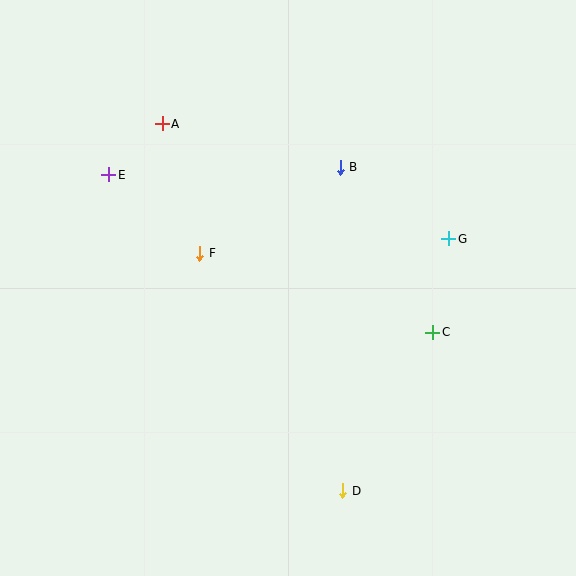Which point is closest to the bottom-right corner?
Point D is closest to the bottom-right corner.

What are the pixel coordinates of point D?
Point D is at (343, 491).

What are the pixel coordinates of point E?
Point E is at (109, 175).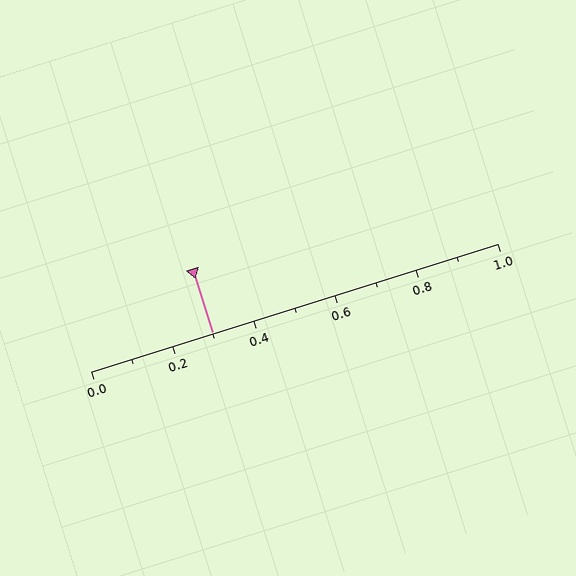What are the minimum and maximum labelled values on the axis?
The axis runs from 0.0 to 1.0.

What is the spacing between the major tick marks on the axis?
The major ticks are spaced 0.2 apart.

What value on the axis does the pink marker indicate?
The marker indicates approximately 0.3.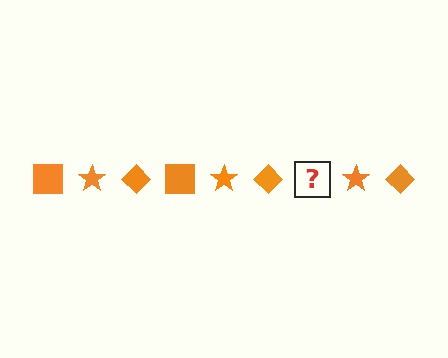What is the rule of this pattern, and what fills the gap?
The rule is that the pattern cycles through square, star, diamond shapes in orange. The gap should be filled with an orange square.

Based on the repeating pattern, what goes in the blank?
The blank should be an orange square.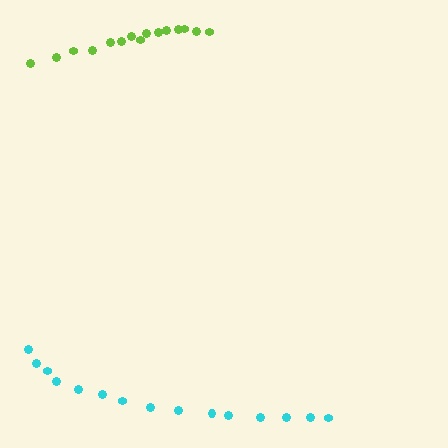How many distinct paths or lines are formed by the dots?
There are 2 distinct paths.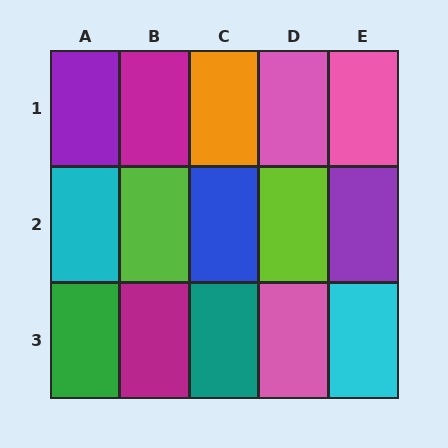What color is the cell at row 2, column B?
Lime.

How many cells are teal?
1 cell is teal.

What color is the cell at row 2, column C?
Blue.